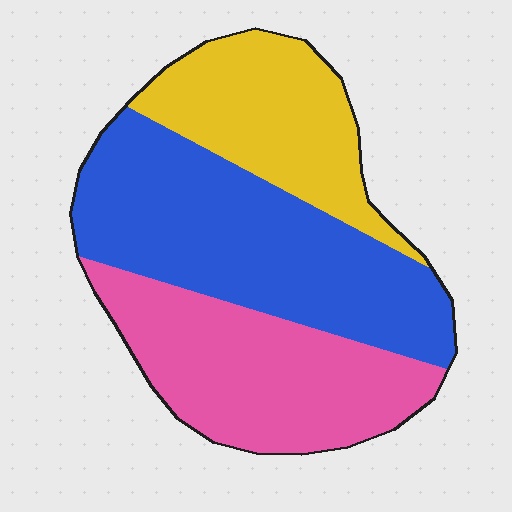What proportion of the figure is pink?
Pink covers about 35% of the figure.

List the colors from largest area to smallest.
From largest to smallest: blue, pink, yellow.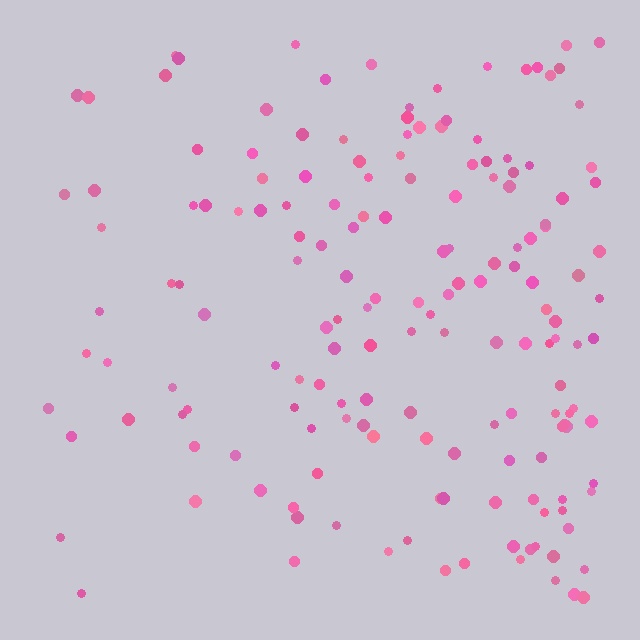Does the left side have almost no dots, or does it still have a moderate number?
Still a moderate number, just noticeably fewer than the right.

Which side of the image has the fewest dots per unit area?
The left.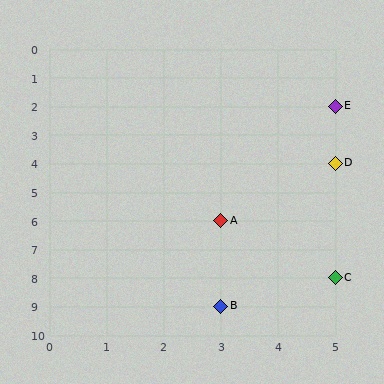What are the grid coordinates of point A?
Point A is at grid coordinates (3, 6).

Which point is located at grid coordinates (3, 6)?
Point A is at (3, 6).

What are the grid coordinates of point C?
Point C is at grid coordinates (5, 8).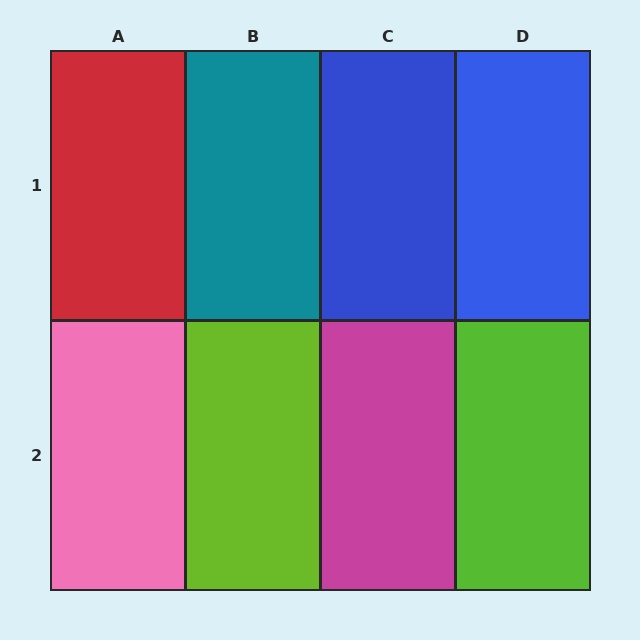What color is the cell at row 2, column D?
Lime.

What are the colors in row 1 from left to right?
Red, teal, blue, blue.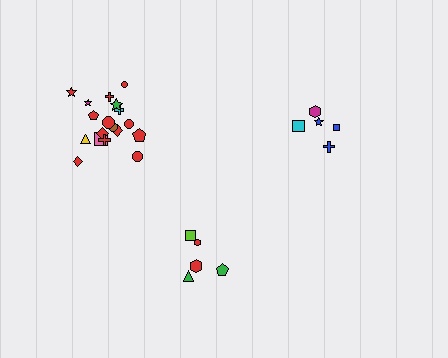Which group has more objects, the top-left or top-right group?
The top-left group.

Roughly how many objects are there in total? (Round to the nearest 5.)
Roughly 30 objects in total.